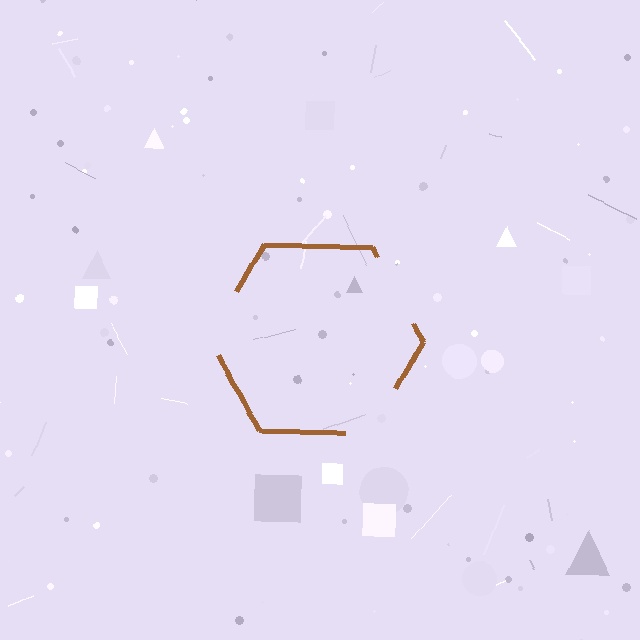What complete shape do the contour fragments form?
The contour fragments form a hexagon.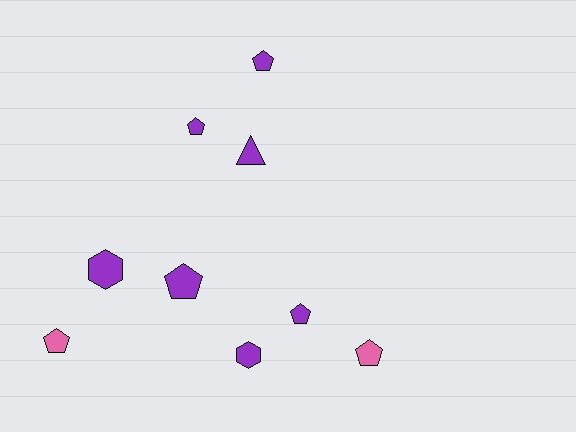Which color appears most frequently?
Purple, with 7 objects.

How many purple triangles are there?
There is 1 purple triangle.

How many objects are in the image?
There are 9 objects.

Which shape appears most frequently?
Pentagon, with 6 objects.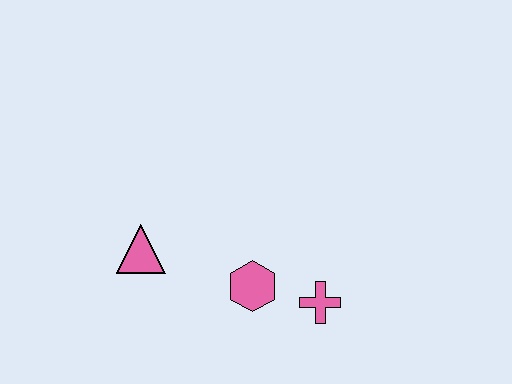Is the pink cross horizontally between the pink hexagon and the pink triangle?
No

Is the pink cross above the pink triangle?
No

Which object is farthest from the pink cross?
The pink triangle is farthest from the pink cross.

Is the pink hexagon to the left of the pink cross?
Yes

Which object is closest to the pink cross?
The pink hexagon is closest to the pink cross.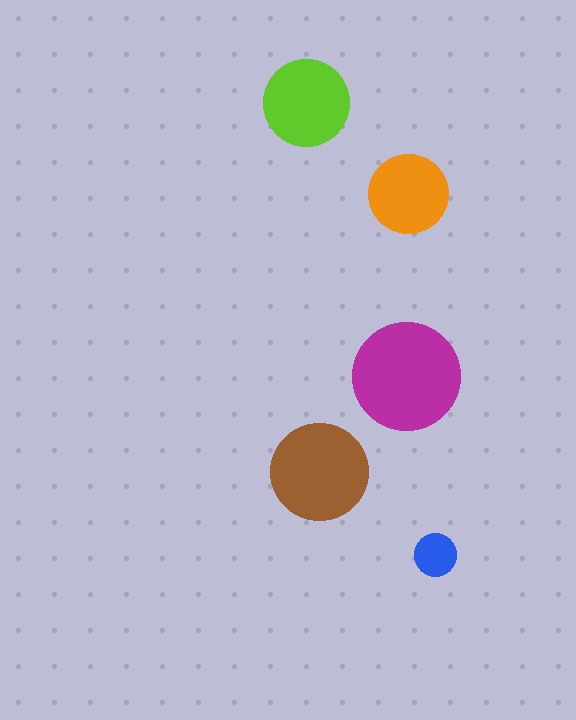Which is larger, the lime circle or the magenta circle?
The magenta one.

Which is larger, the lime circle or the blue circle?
The lime one.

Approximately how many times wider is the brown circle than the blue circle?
About 2.5 times wider.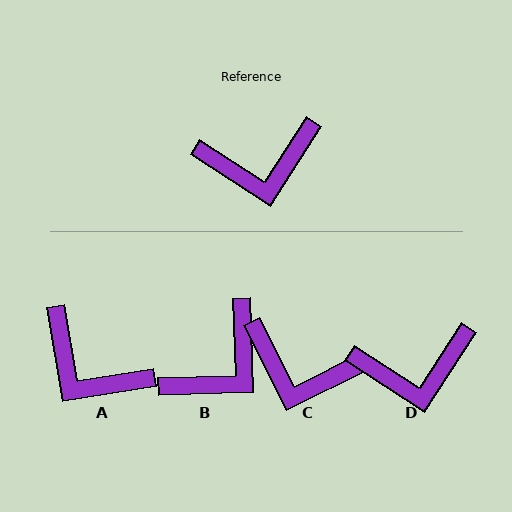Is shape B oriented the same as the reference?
No, it is off by about 35 degrees.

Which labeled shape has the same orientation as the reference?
D.